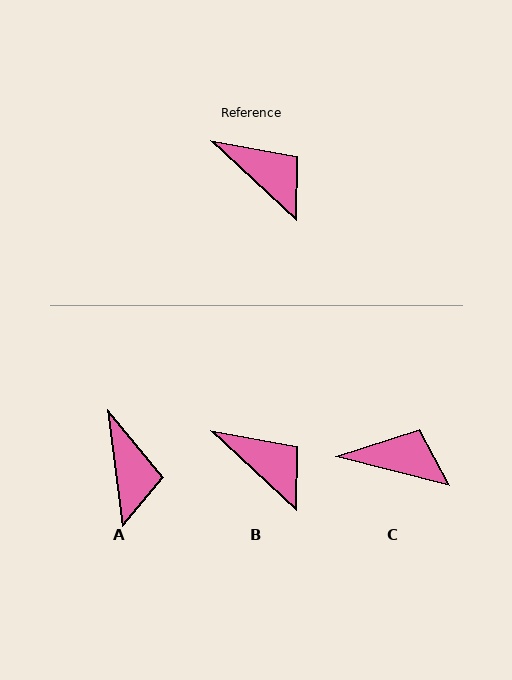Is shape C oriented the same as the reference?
No, it is off by about 29 degrees.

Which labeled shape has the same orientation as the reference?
B.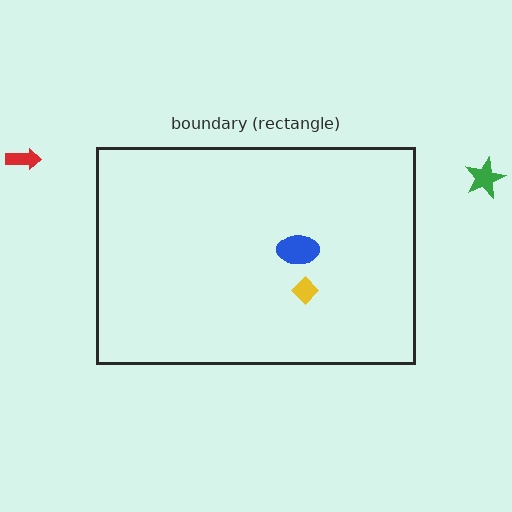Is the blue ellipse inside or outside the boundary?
Inside.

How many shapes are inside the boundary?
2 inside, 2 outside.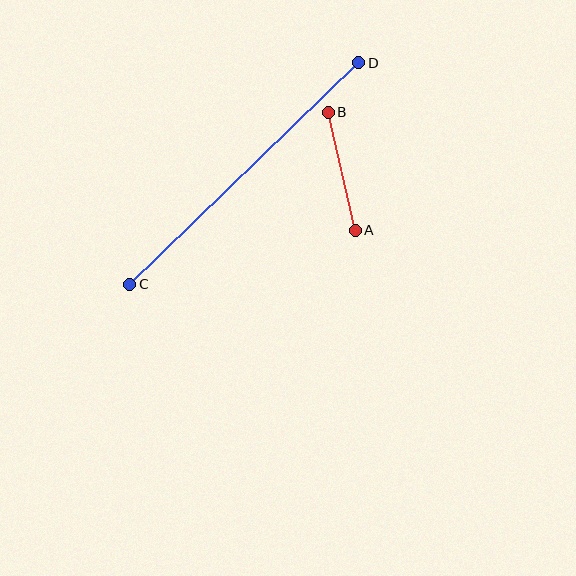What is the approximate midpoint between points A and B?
The midpoint is at approximately (342, 171) pixels.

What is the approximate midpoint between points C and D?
The midpoint is at approximately (244, 173) pixels.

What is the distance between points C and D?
The distance is approximately 319 pixels.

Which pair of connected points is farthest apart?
Points C and D are farthest apart.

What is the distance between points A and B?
The distance is approximately 121 pixels.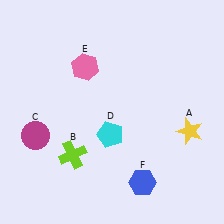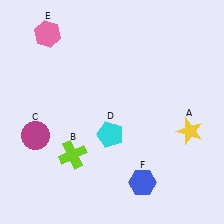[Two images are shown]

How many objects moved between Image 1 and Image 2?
1 object moved between the two images.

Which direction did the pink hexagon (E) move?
The pink hexagon (E) moved left.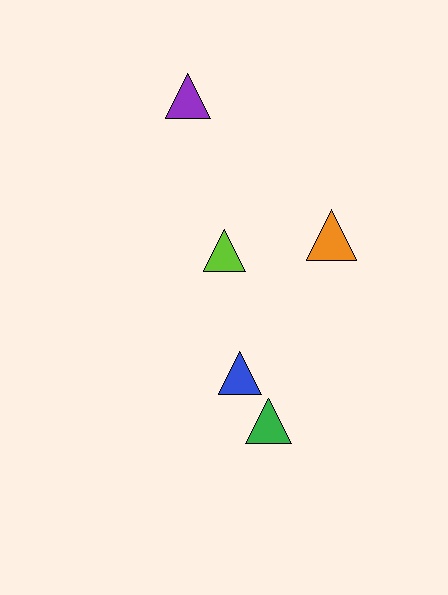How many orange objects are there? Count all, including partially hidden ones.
There is 1 orange object.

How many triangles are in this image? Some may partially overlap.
There are 5 triangles.